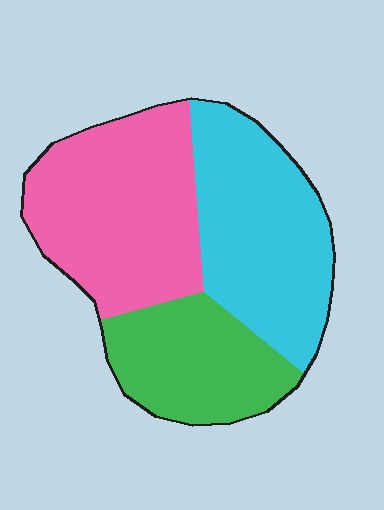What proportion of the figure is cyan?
Cyan takes up about three eighths (3/8) of the figure.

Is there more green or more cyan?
Cyan.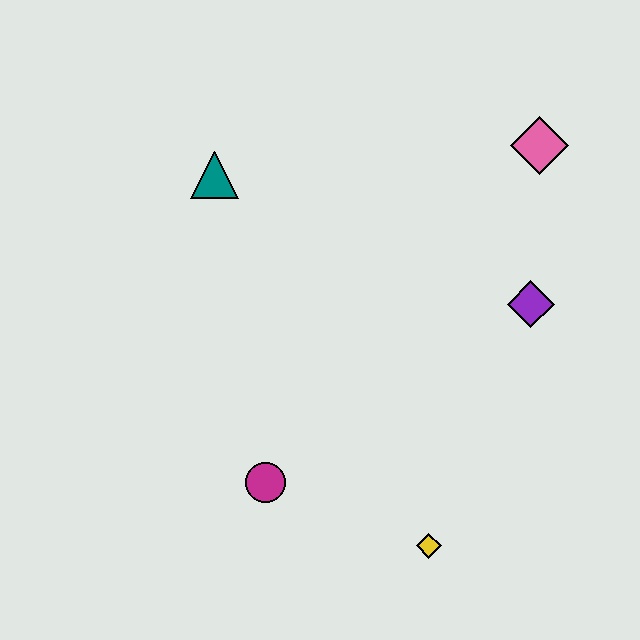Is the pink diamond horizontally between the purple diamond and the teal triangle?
No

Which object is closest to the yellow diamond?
The magenta circle is closest to the yellow diamond.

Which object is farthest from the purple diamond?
The teal triangle is farthest from the purple diamond.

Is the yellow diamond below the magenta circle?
Yes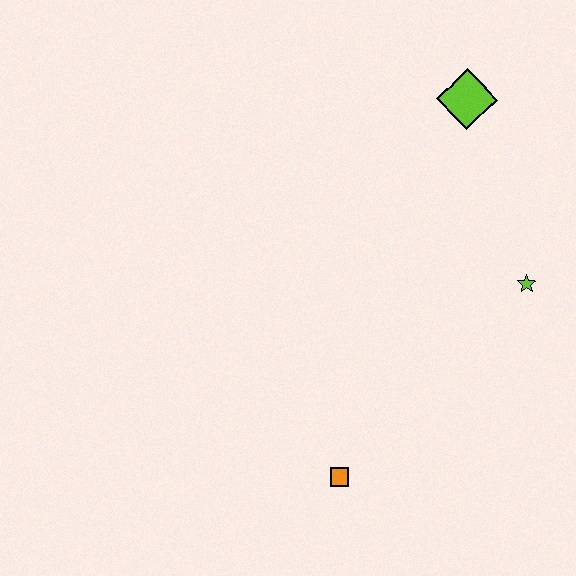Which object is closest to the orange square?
The lime star is closest to the orange square.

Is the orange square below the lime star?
Yes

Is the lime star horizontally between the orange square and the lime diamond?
No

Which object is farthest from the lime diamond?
The orange square is farthest from the lime diamond.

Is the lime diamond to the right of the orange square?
Yes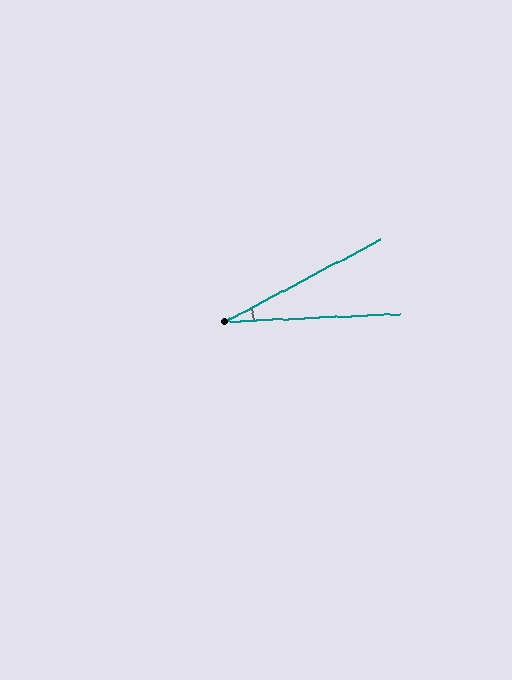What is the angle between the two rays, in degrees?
Approximately 25 degrees.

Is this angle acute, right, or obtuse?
It is acute.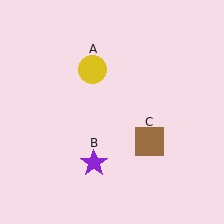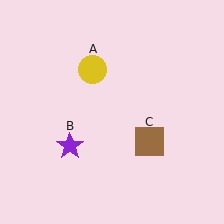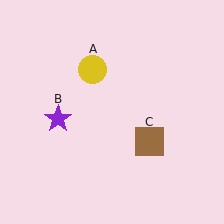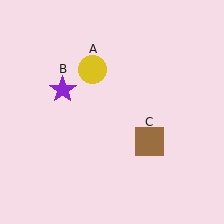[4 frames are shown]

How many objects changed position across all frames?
1 object changed position: purple star (object B).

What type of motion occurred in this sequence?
The purple star (object B) rotated clockwise around the center of the scene.